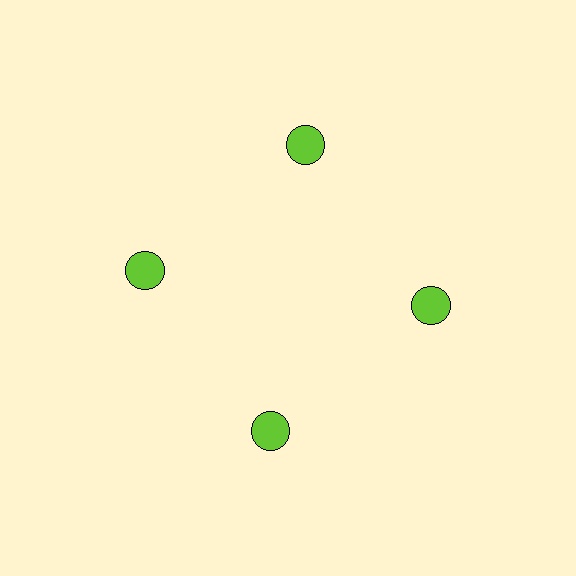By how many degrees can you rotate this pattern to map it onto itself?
The pattern maps onto itself every 90 degrees of rotation.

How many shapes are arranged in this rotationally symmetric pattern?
There are 4 shapes, arranged in 4 groups of 1.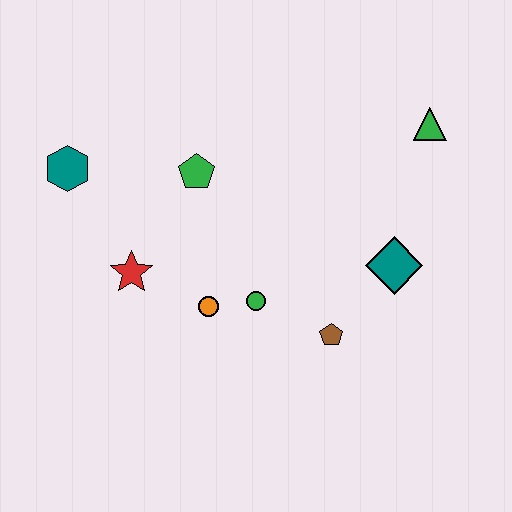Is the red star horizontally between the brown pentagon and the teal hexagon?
Yes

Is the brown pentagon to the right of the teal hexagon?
Yes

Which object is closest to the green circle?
The orange circle is closest to the green circle.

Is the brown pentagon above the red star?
No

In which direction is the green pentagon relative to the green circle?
The green pentagon is above the green circle.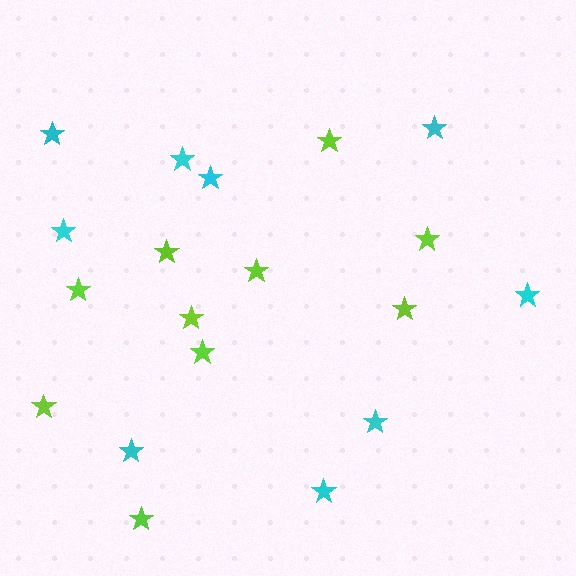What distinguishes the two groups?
There are 2 groups: one group of lime stars (10) and one group of cyan stars (9).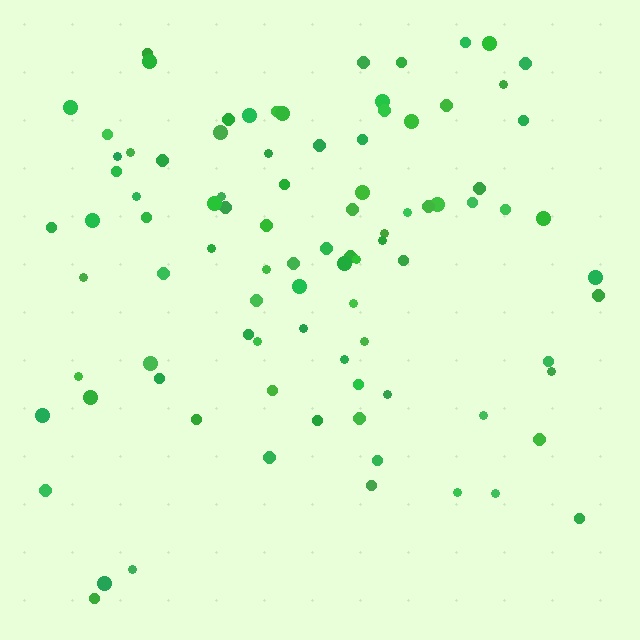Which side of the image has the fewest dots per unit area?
The bottom.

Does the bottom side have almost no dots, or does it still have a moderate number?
Still a moderate number, just noticeably fewer than the top.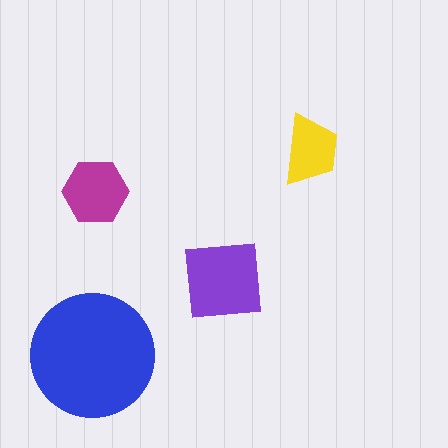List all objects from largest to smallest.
The blue circle, the purple square, the magenta hexagon, the yellow trapezoid.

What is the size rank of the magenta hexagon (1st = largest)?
3rd.